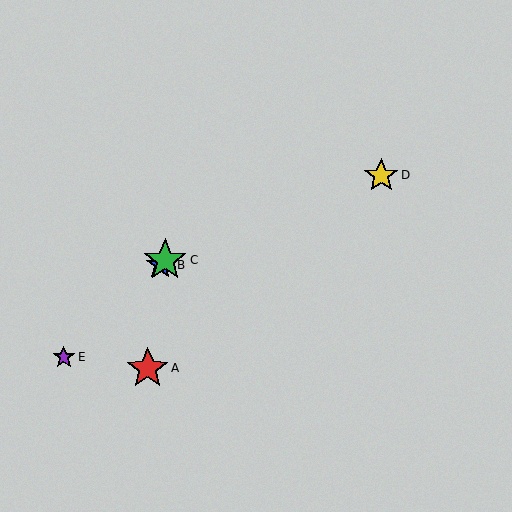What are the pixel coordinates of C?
Object C is at (165, 260).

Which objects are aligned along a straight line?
Objects B, C, E are aligned along a straight line.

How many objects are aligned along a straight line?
3 objects (B, C, E) are aligned along a straight line.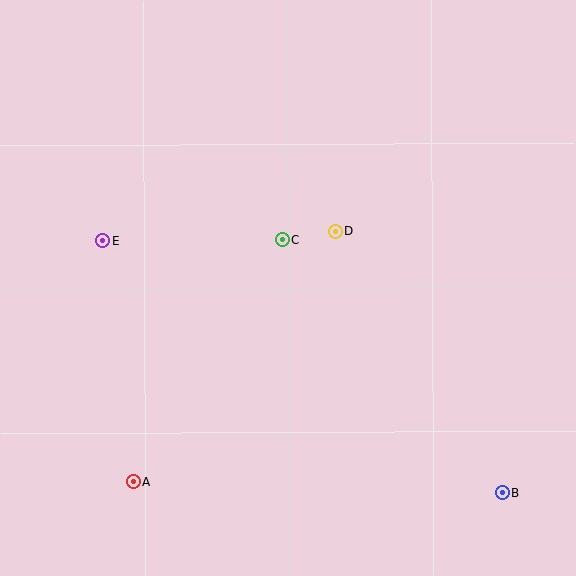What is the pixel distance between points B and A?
The distance between B and A is 369 pixels.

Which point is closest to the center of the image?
Point C at (282, 240) is closest to the center.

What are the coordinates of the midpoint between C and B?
The midpoint between C and B is at (392, 366).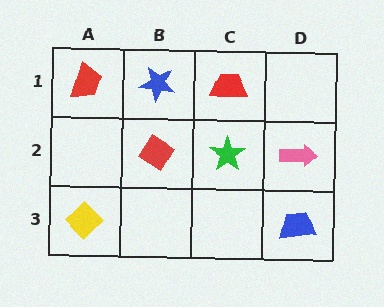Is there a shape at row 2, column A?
No, that cell is empty.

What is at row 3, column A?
A yellow diamond.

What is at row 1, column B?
A blue star.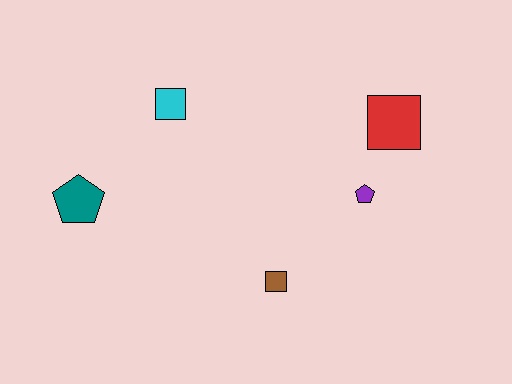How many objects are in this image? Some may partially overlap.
There are 5 objects.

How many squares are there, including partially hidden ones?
There are 3 squares.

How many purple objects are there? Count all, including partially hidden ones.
There is 1 purple object.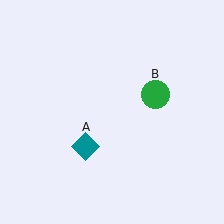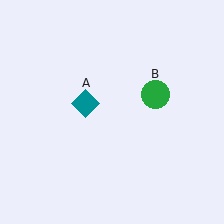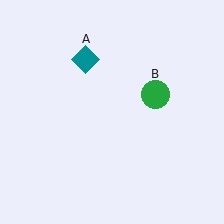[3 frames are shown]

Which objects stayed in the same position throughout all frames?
Green circle (object B) remained stationary.